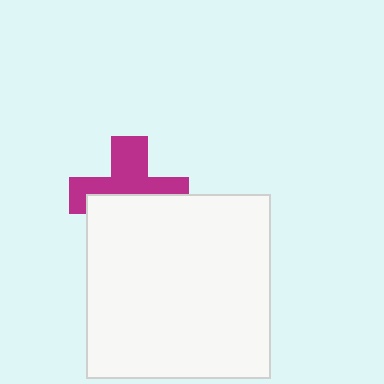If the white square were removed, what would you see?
You would see the complete magenta cross.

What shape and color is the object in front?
The object in front is a white square.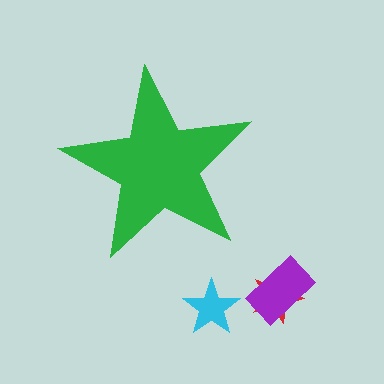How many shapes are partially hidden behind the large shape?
0 shapes are partially hidden.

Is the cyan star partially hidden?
No, the cyan star is fully visible.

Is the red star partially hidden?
No, the red star is fully visible.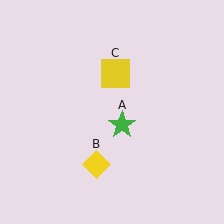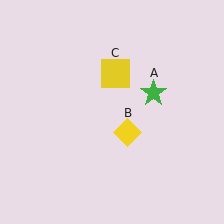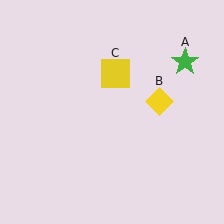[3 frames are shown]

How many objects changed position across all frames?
2 objects changed position: green star (object A), yellow diamond (object B).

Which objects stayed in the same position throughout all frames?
Yellow square (object C) remained stationary.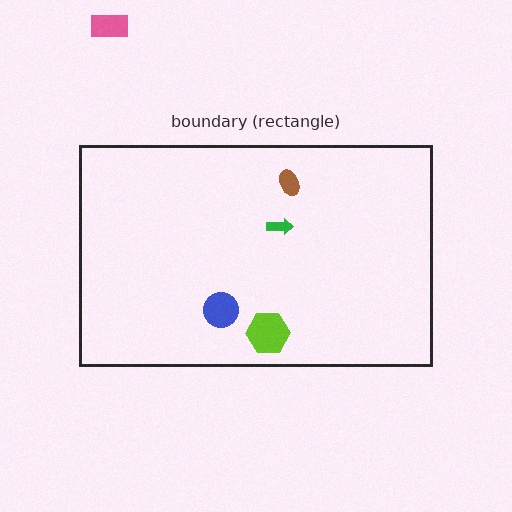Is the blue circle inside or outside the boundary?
Inside.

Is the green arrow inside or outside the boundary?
Inside.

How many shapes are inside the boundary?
4 inside, 1 outside.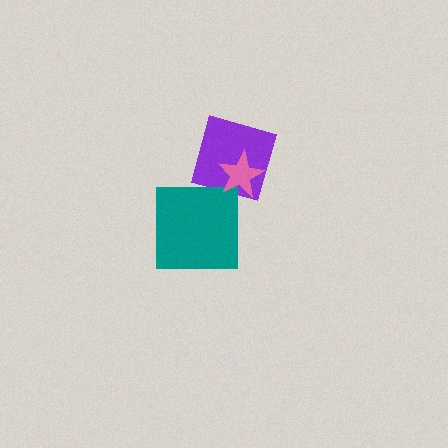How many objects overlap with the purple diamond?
2 objects overlap with the purple diamond.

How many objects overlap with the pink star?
1 object overlaps with the pink star.